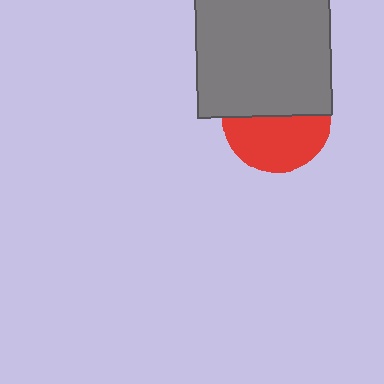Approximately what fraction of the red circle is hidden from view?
Roughly 49% of the red circle is hidden behind the gray rectangle.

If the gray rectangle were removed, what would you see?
You would see the complete red circle.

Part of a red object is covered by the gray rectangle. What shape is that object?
It is a circle.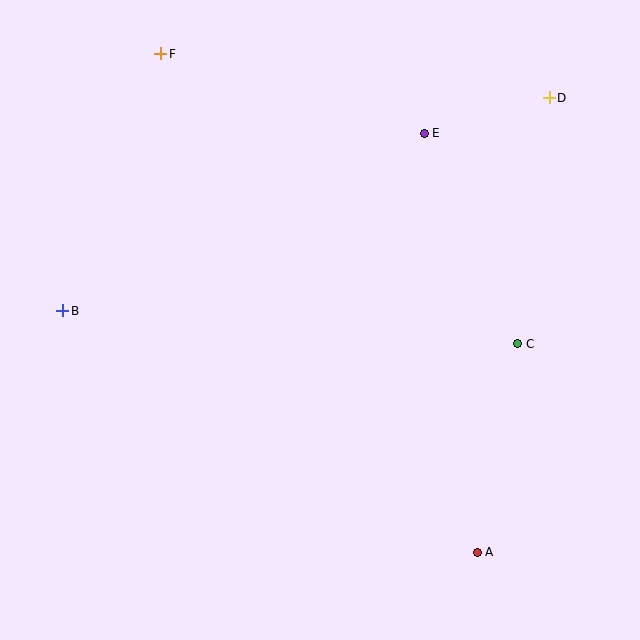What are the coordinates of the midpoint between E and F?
The midpoint between E and F is at (292, 94).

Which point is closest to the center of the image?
Point C at (518, 344) is closest to the center.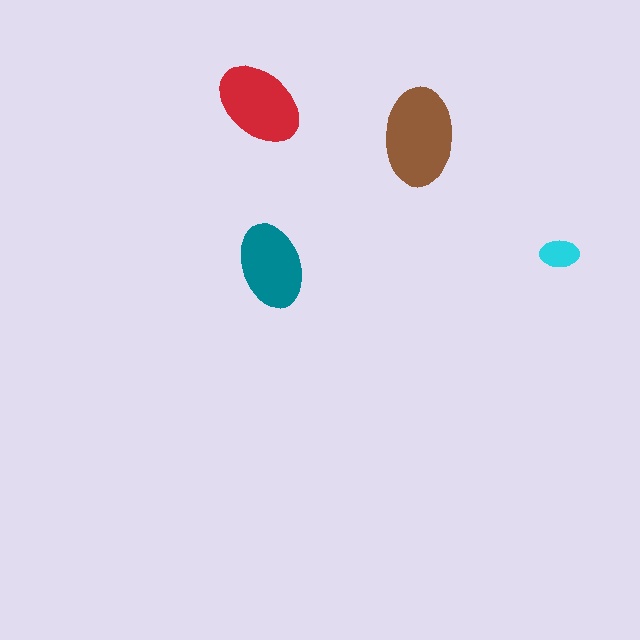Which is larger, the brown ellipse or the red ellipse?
The brown one.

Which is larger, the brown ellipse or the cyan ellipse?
The brown one.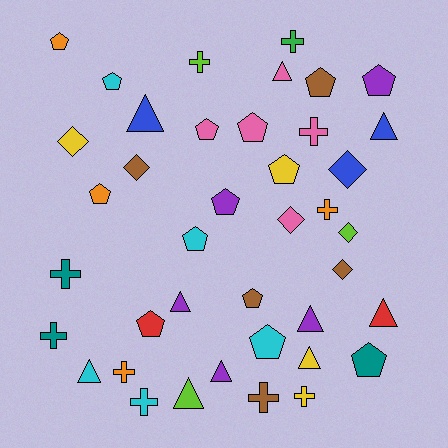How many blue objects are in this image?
There are 3 blue objects.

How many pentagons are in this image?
There are 14 pentagons.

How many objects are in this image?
There are 40 objects.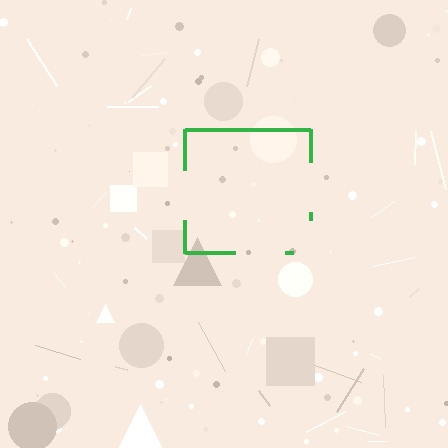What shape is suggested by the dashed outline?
The dashed outline suggests a square.